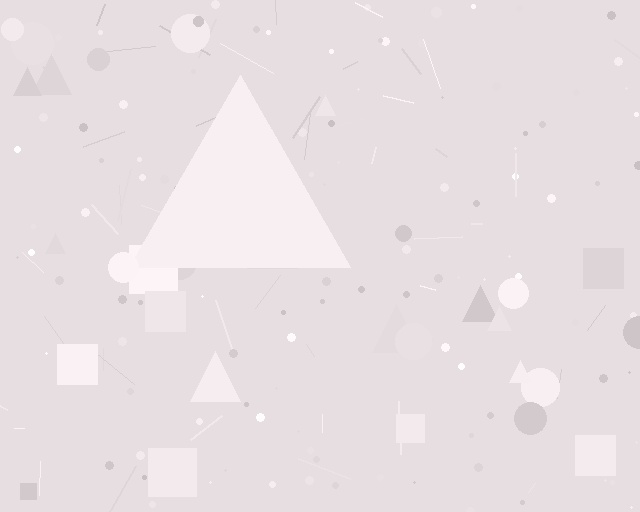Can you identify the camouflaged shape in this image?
The camouflaged shape is a triangle.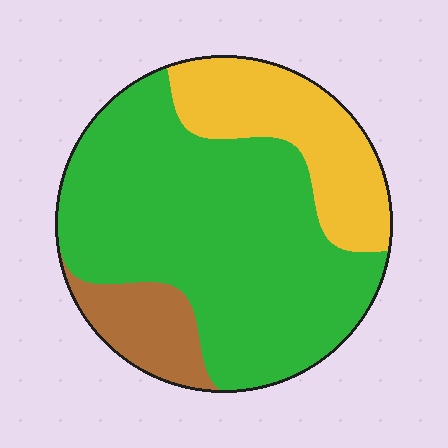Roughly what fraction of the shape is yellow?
Yellow covers 23% of the shape.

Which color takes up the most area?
Green, at roughly 65%.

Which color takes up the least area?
Brown, at roughly 10%.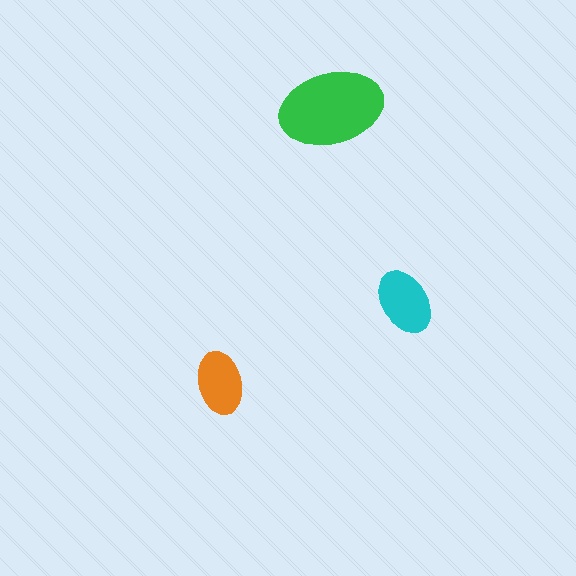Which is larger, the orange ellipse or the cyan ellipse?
The cyan one.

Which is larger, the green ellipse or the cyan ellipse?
The green one.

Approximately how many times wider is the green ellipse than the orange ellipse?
About 1.5 times wider.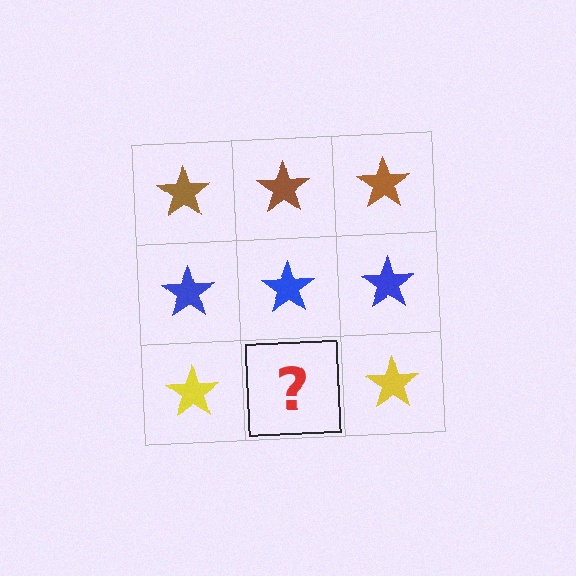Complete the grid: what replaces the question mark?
The question mark should be replaced with a yellow star.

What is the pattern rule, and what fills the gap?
The rule is that each row has a consistent color. The gap should be filled with a yellow star.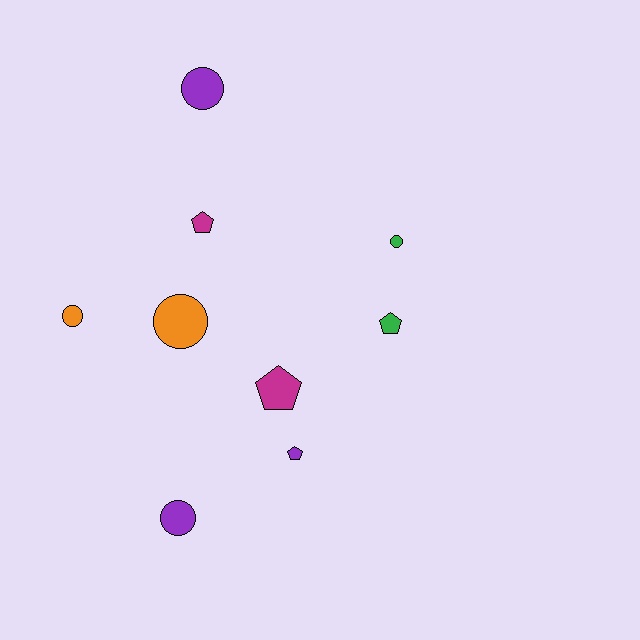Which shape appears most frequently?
Circle, with 5 objects.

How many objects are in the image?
There are 9 objects.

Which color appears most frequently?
Purple, with 3 objects.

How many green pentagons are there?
There is 1 green pentagon.